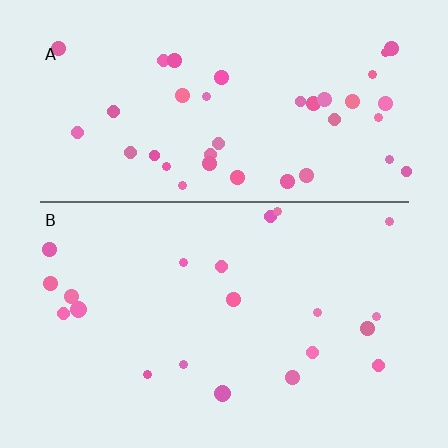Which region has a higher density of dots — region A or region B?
A (the top).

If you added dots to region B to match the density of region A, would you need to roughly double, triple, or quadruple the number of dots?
Approximately double.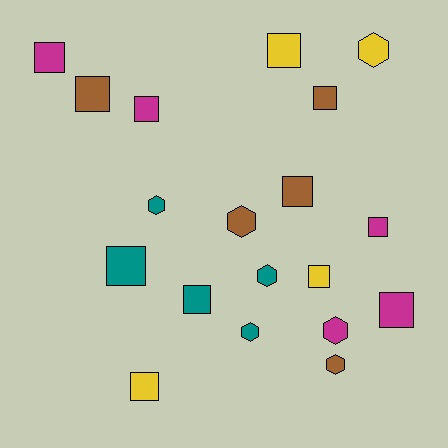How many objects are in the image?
There are 19 objects.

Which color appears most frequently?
Teal, with 5 objects.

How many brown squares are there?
There are 3 brown squares.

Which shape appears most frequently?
Square, with 12 objects.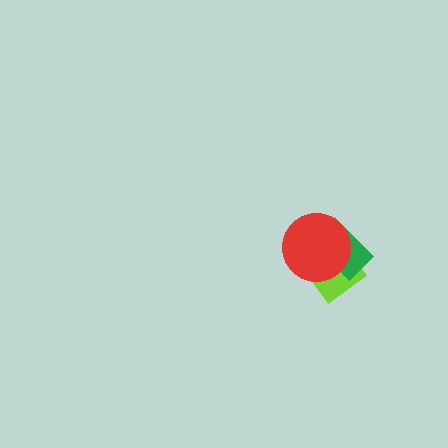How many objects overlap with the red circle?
2 objects overlap with the red circle.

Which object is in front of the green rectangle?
The red circle is in front of the green rectangle.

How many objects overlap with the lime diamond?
2 objects overlap with the lime diamond.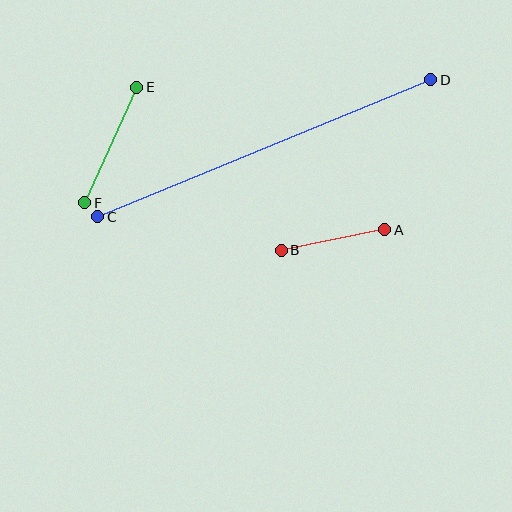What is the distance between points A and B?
The distance is approximately 105 pixels.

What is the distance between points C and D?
The distance is approximately 360 pixels.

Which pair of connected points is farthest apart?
Points C and D are farthest apart.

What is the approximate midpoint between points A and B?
The midpoint is at approximately (333, 240) pixels.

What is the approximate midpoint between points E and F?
The midpoint is at approximately (111, 145) pixels.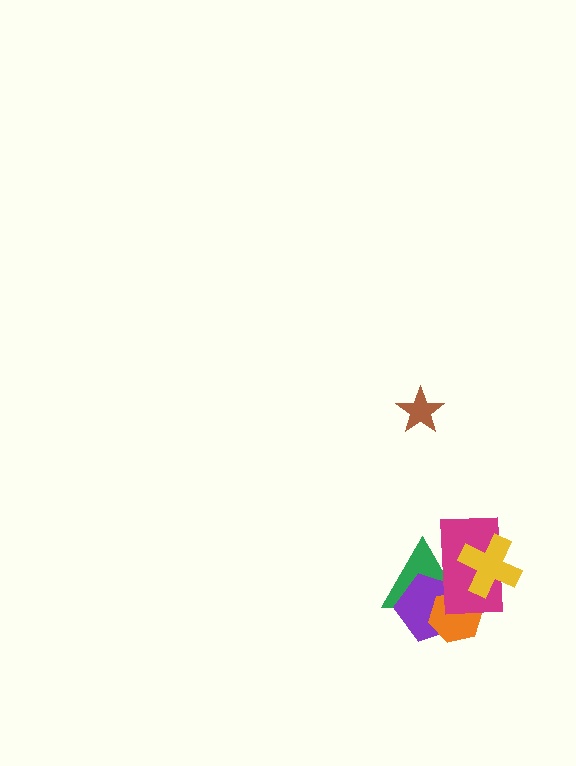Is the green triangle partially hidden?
Yes, it is partially covered by another shape.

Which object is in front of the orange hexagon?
The magenta rectangle is in front of the orange hexagon.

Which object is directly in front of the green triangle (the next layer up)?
The purple pentagon is directly in front of the green triangle.